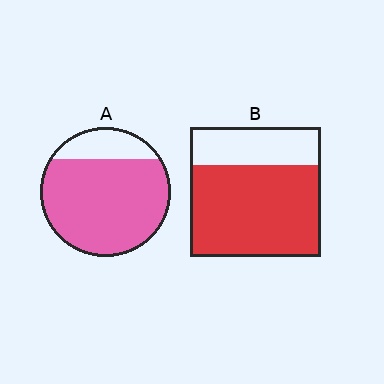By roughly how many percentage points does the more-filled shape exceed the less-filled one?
By roughly 10 percentage points (A over B).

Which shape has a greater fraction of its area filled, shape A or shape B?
Shape A.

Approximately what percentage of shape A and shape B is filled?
A is approximately 80% and B is approximately 70%.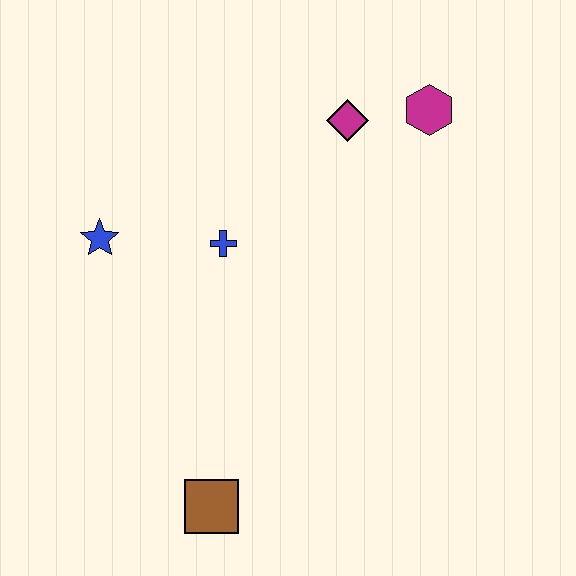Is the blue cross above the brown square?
Yes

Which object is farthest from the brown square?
The magenta hexagon is farthest from the brown square.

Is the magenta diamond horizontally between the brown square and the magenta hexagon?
Yes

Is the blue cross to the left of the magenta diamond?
Yes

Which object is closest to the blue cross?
The blue star is closest to the blue cross.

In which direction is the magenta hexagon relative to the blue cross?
The magenta hexagon is to the right of the blue cross.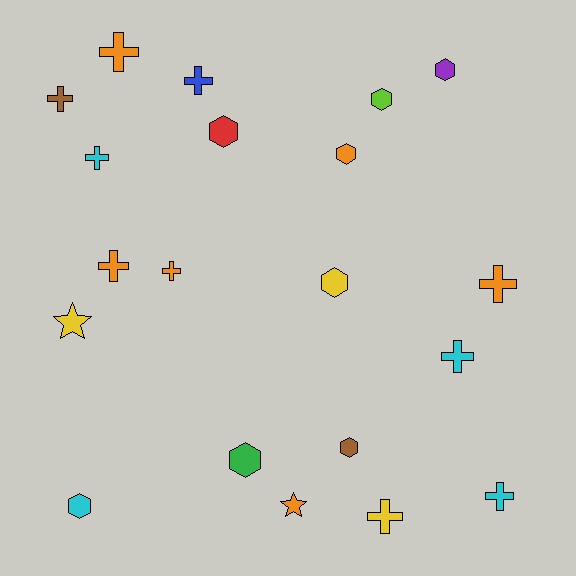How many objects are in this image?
There are 20 objects.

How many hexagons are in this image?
There are 8 hexagons.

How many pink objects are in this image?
There are no pink objects.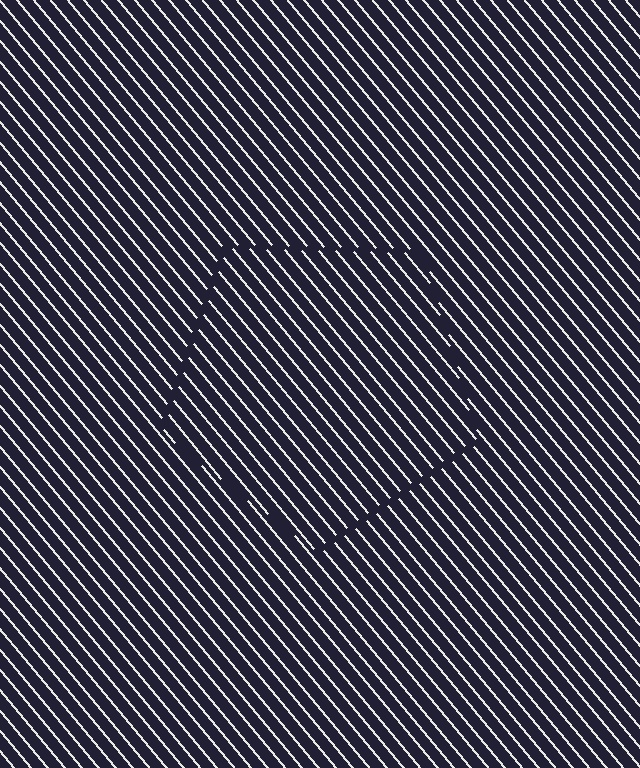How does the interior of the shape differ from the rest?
The interior of the shape contains the same grating, shifted by half a period — the contour is defined by the phase discontinuity where line-ends from the inner and outer gratings abut.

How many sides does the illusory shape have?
5 sides — the line-ends trace a pentagon.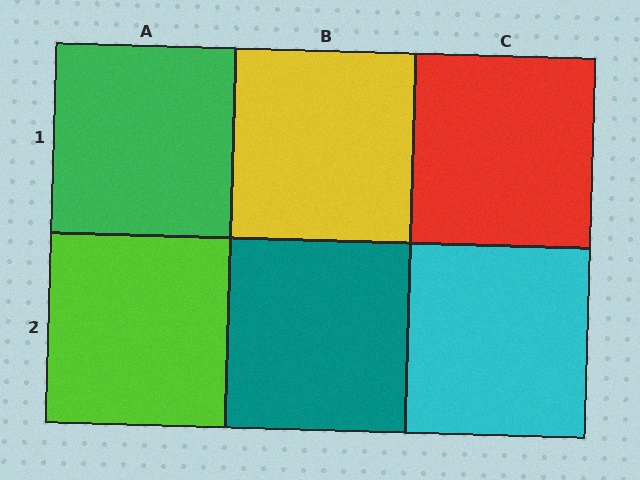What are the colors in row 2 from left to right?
Lime, teal, cyan.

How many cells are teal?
1 cell is teal.